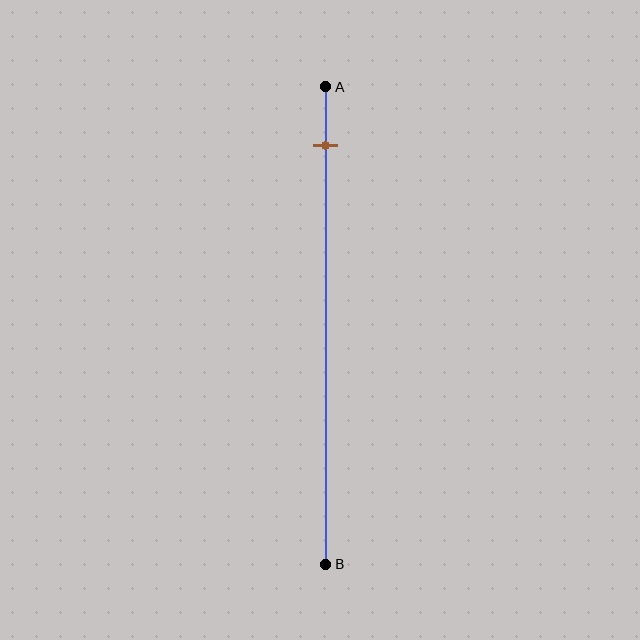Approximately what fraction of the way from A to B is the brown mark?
The brown mark is approximately 10% of the way from A to B.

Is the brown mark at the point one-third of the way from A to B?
No, the mark is at about 10% from A, not at the 33% one-third point.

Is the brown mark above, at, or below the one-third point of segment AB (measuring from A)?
The brown mark is above the one-third point of segment AB.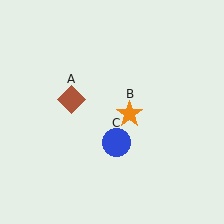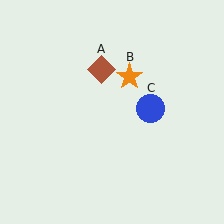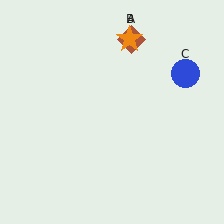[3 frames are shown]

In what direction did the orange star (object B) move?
The orange star (object B) moved up.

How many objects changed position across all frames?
3 objects changed position: brown diamond (object A), orange star (object B), blue circle (object C).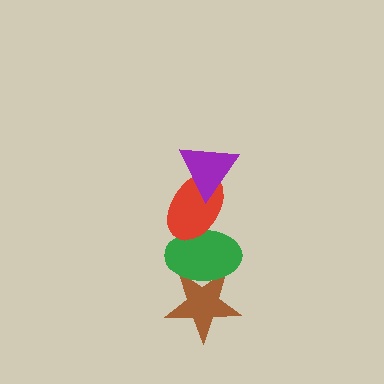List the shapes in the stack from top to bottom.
From top to bottom: the purple triangle, the red ellipse, the green ellipse, the brown star.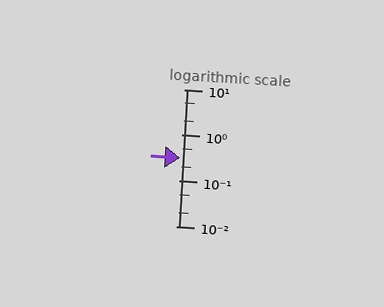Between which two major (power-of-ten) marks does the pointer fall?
The pointer is between 0.1 and 1.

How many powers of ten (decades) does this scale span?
The scale spans 3 decades, from 0.01 to 10.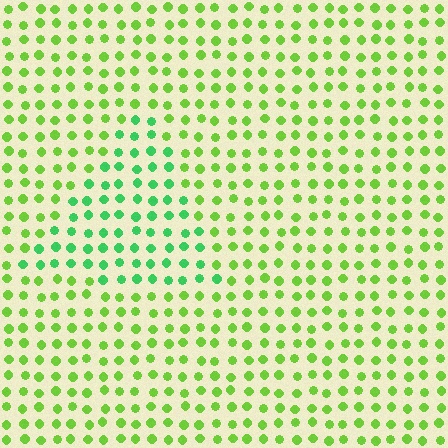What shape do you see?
I see a triangle.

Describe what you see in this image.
The image is filled with small lime elements in a uniform arrangement. A triangle-shaped region is visible where the elements are tinted to a slightly different hue, forming a subtle color boundary.